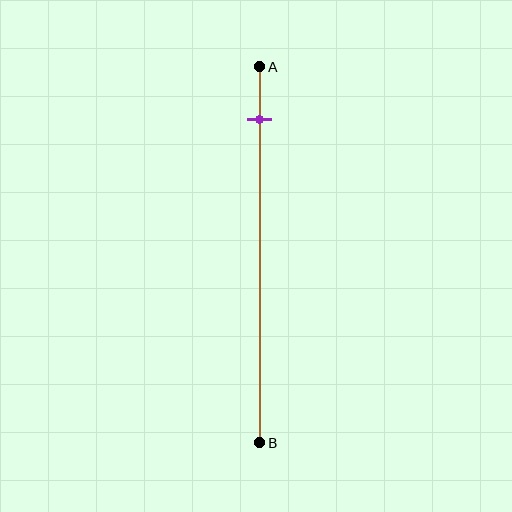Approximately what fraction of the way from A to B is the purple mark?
The purple mark is approximately 15% of the way from A to B.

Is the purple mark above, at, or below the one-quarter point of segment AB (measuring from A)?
The purple mark is above the one-quarter point of segment AB.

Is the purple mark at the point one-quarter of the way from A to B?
No, the mark is at about 15% from A, not at the 25% one-quarter point.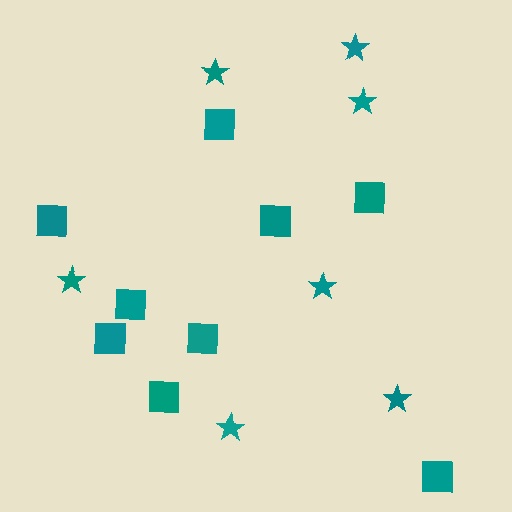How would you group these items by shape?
There are 2 groups: one group of stars (7) and one group of squares (9).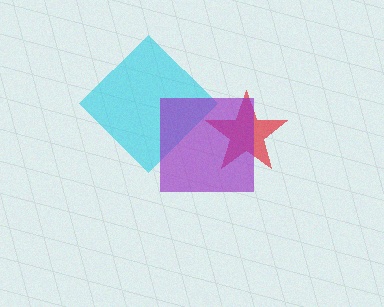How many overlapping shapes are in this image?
There are 3 overlapping shapes in the image.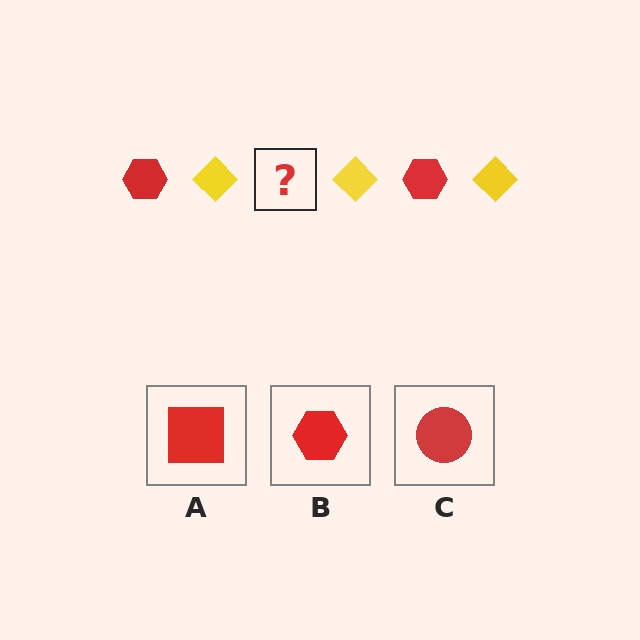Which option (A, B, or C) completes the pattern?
B.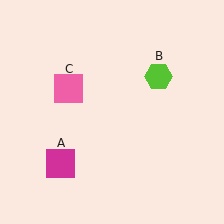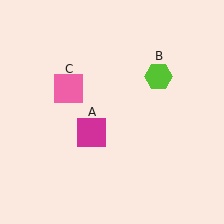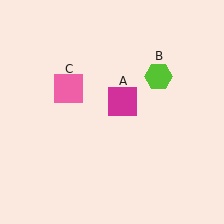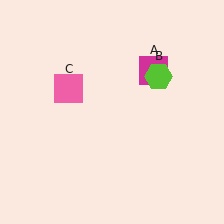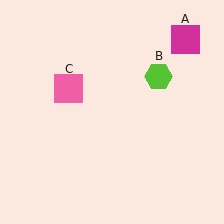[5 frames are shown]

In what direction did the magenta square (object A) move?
The magenta square (object A) moved up and to the right.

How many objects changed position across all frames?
1 object changed position: magenta square (object A).